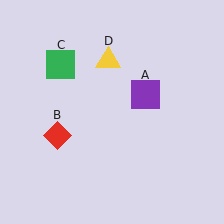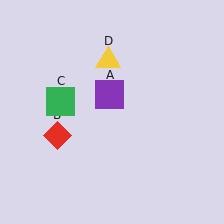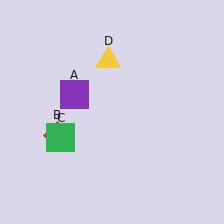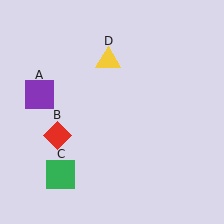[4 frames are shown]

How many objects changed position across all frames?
2 objects changed position: purple square (object A), green square (object C).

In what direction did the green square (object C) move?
The green square (object C) moved down.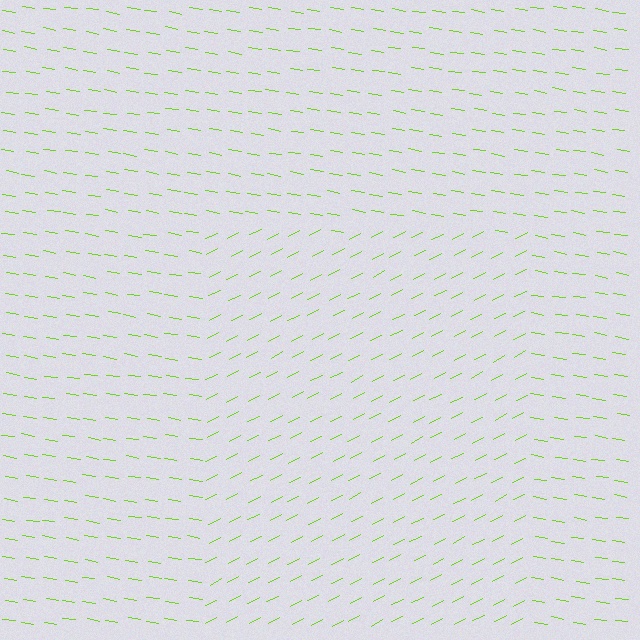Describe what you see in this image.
The image is filled with small lime line segments. A rectangle region in the image has lines oriented differently from the surrounding lines, creating a visible texture boundary.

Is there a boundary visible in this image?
Yes, there is a texture boundary formed by a change in line orientation.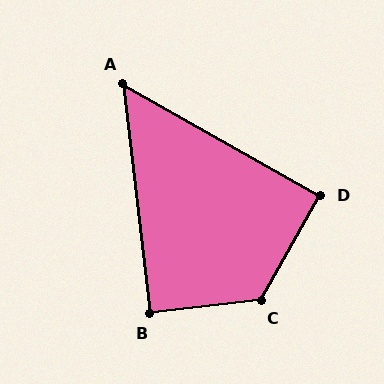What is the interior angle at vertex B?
Approximately 90 degrees (approximately right).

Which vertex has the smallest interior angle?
A, at approximately 54 degrees.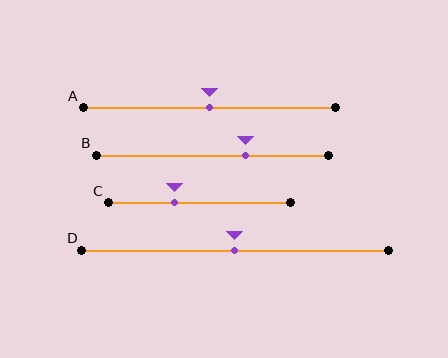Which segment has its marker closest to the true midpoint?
Segment A has its marker closest to the true midpoint.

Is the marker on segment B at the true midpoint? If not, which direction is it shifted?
No, the marker on segment B is shifted to the right by about 14% of the segment length.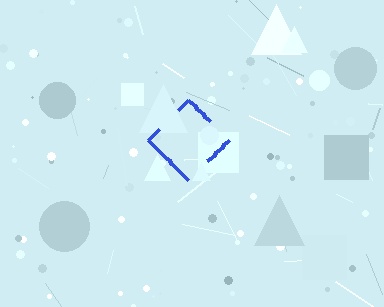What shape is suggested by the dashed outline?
The dashed outline suggests a diamond.